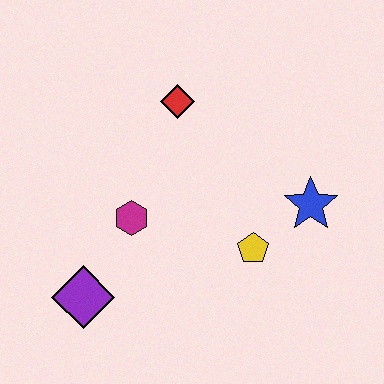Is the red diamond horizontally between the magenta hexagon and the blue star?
Yes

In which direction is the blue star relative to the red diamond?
The blue star is to the right of the red diamond.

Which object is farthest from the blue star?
The purple diamond is farthest from the blue star.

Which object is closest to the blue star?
The yellow pentagon is closest to the blue star.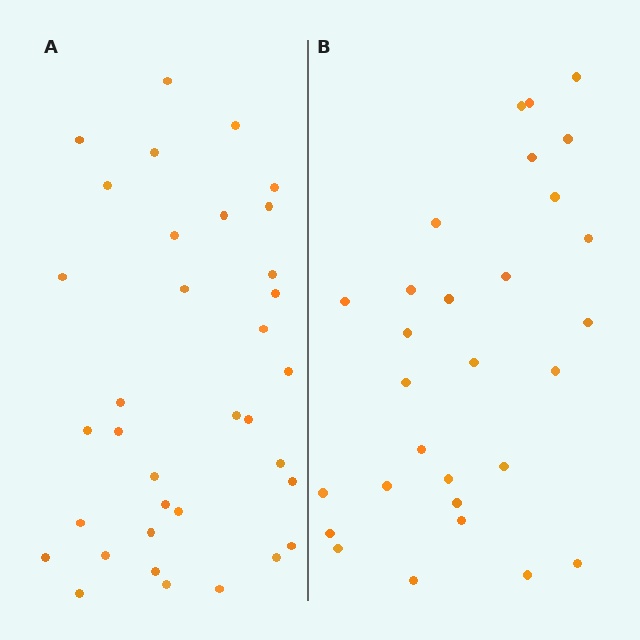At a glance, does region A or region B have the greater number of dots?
Region A (the left region) has more dots.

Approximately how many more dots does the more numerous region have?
Region A has about 6 more dots than region B.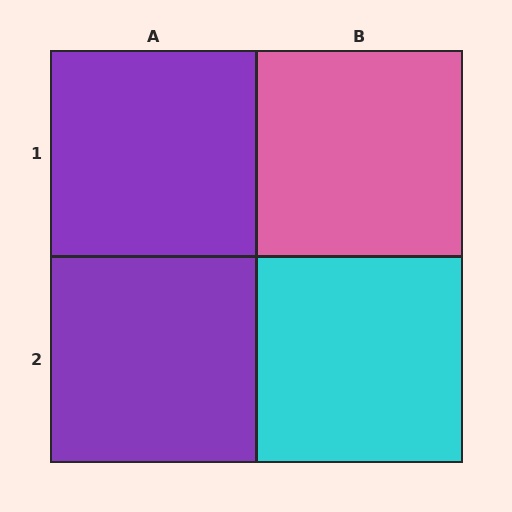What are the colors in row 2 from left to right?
Purple, cyan.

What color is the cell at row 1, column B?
Pink.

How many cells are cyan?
1 cell is cyan.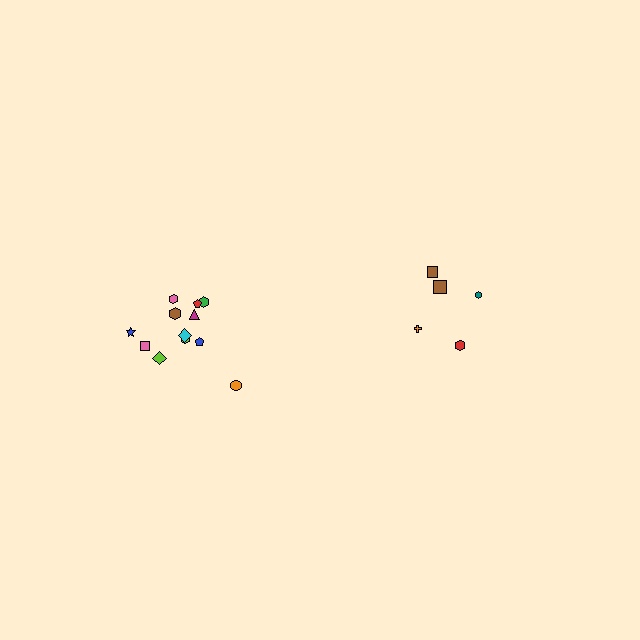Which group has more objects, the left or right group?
The left group.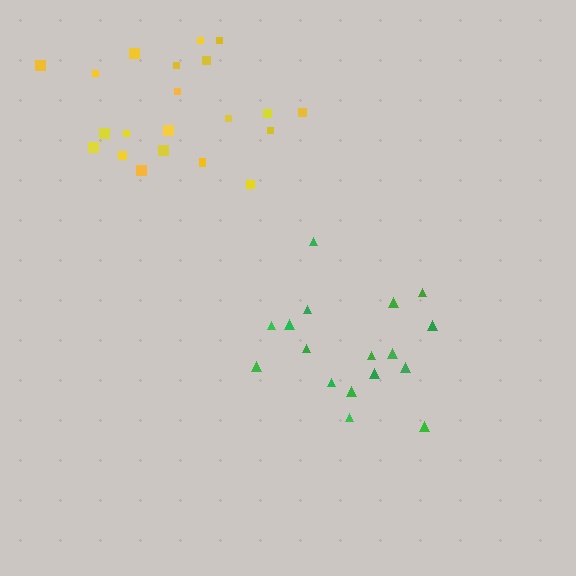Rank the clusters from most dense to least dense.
green, yellow.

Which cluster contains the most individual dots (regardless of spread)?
Yellow (22).